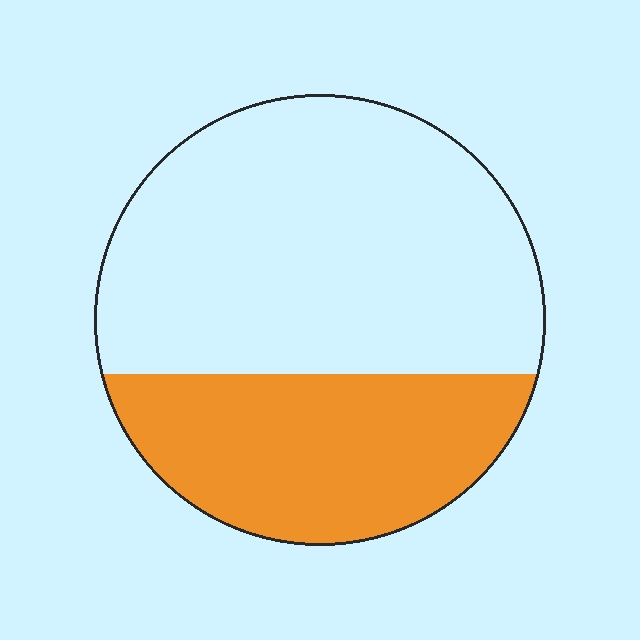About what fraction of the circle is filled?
About one third (1/3).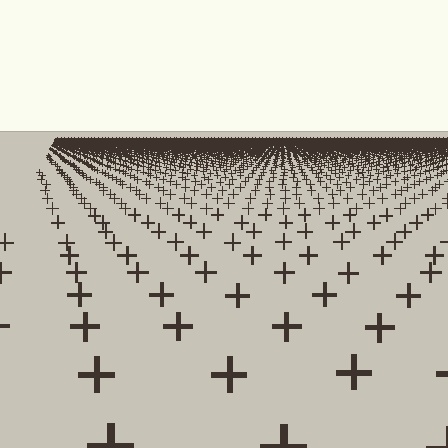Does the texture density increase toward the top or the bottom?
Density increases toward the top.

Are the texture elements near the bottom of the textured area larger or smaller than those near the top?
Larger. Near the bottom, elements are closer to the viewer and appear at a bigger on-screen size.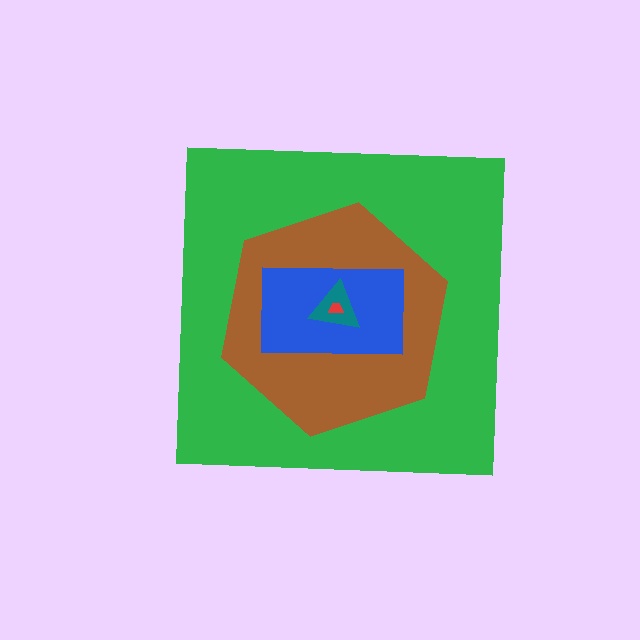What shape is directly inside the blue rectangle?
The teal triangle.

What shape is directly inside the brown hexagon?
The blue rectangle.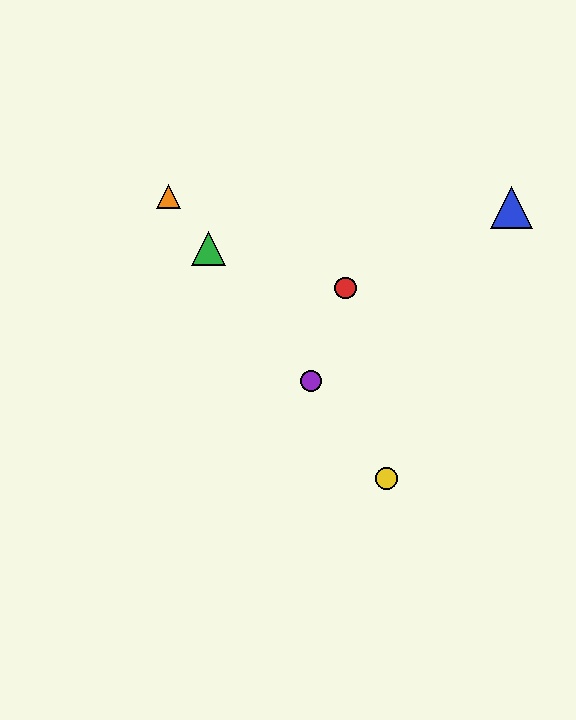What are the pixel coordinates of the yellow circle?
The yellow circle is at (386, 479).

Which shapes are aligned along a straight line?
The green triangle, the yellow circle, the purple circle, the orange triangle are aligned along a straight line.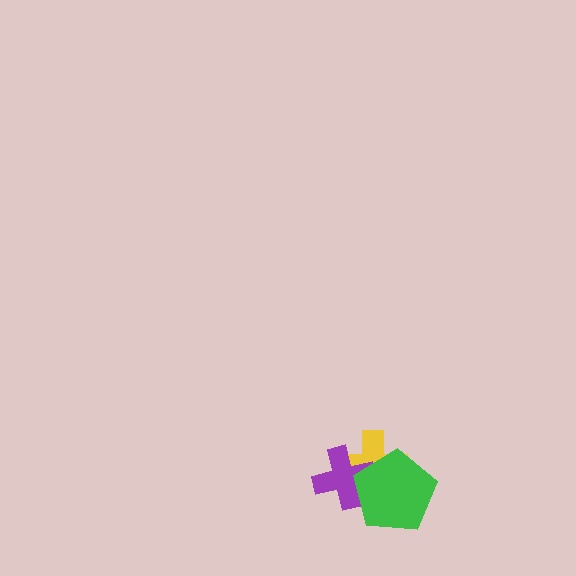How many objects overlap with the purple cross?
2 objects overlap with the purple cross.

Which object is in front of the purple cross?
The green pentagon is in front of the purple cross.